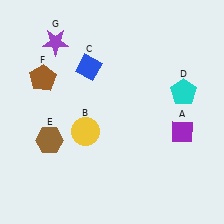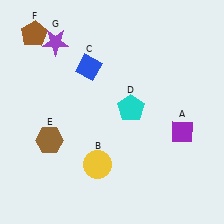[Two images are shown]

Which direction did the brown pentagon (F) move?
The brown pentagon (F) moved up.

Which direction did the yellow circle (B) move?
The yellow circle (B) moved down.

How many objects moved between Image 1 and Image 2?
3 objects moved between the two images.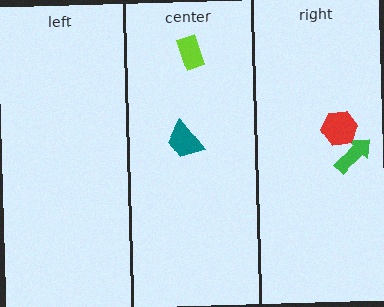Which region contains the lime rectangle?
The center region.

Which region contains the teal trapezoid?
The center region.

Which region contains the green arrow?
The right region.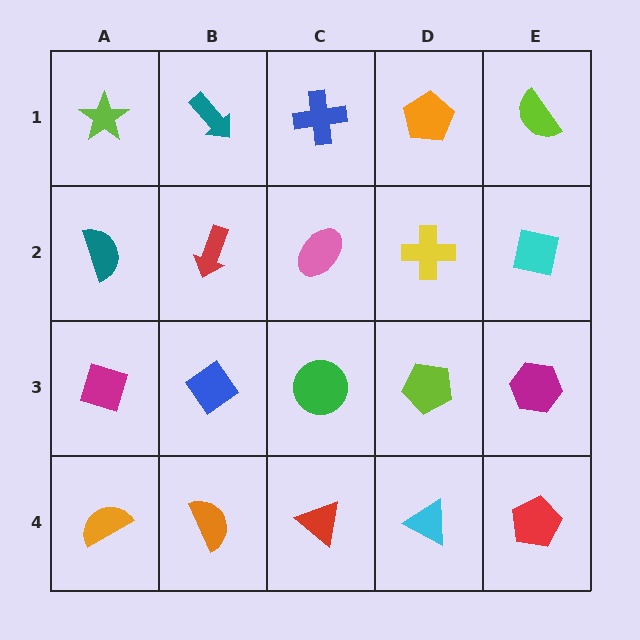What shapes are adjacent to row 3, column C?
A pink ellipse (row 2, column C), a red triangle (row 4, column C), a blue diamond (row 3, column B), a lime pentagon (row 3, column D).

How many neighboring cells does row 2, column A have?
3.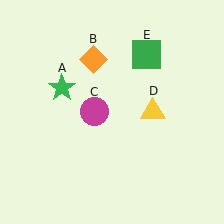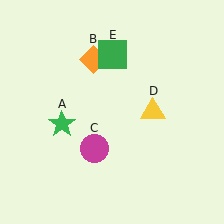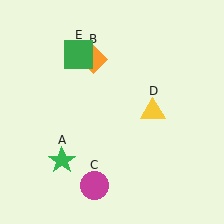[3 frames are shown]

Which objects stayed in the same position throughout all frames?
Orange diamond (object B) and yellow triangle (object D) remained stationary.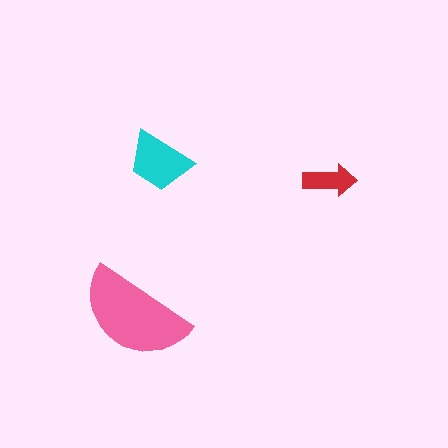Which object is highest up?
The cyan trapezoid is topmost.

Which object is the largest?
The pink semicircle.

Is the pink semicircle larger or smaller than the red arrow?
Larger.